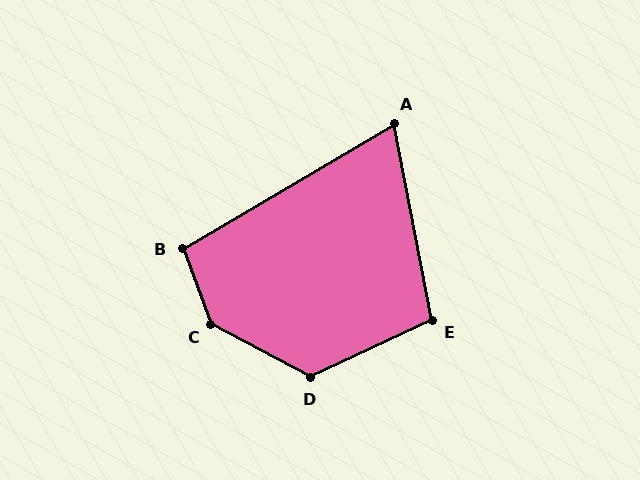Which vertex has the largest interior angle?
C, at approximately 139 degrees.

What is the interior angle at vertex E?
Approximately 104 degrees (obtuse).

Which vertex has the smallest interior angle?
A, at approximately 70 degrees.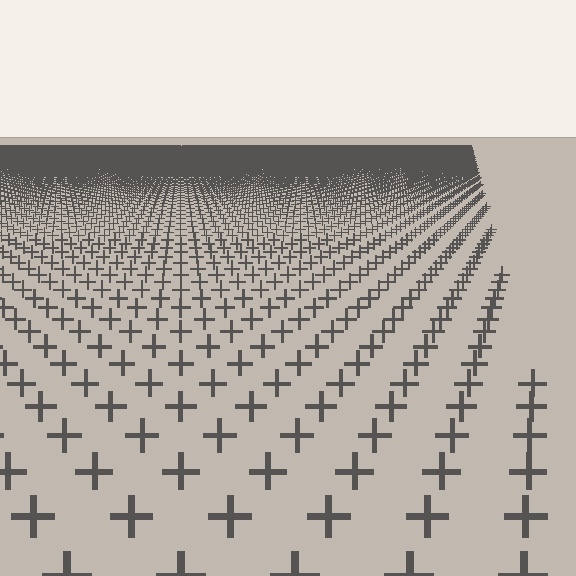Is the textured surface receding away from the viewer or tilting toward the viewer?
The surface is receding away from the viewer. Texture elements get smaller and denser toward the top.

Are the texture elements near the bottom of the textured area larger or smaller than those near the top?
Larger. Near the bottom, elements are closer to the viewer and appear at a bigger on-screen size.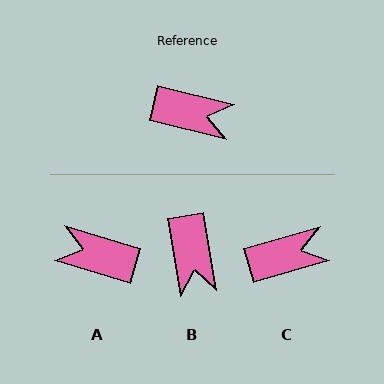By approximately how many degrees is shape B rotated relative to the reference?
Approximately 67 degrees clockwise.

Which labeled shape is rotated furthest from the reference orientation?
A, about 177 degrees away.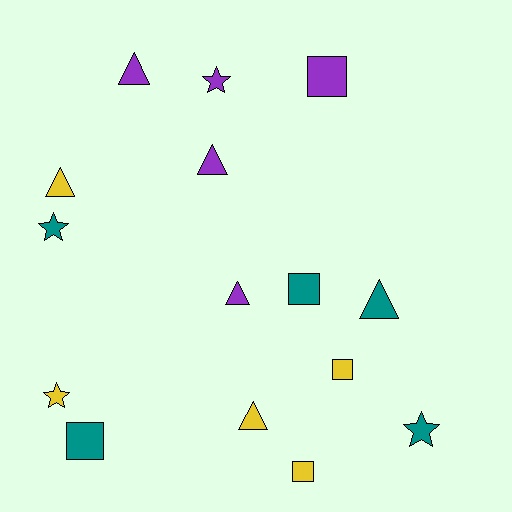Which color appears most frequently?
Yellow, with 5 objects.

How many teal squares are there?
There are 2 teal squares.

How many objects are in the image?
There are 15 objects.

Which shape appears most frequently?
Triangle, with 6 objects.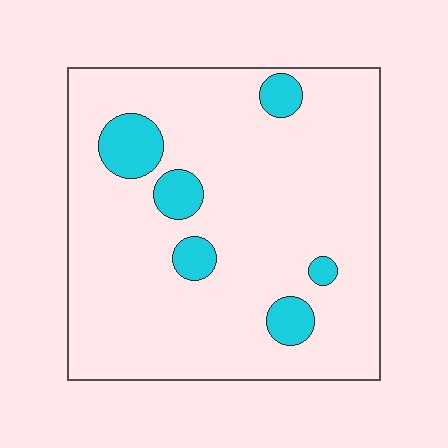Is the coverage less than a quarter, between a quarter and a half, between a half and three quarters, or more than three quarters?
Less than a quarter.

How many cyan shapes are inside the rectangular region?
6.